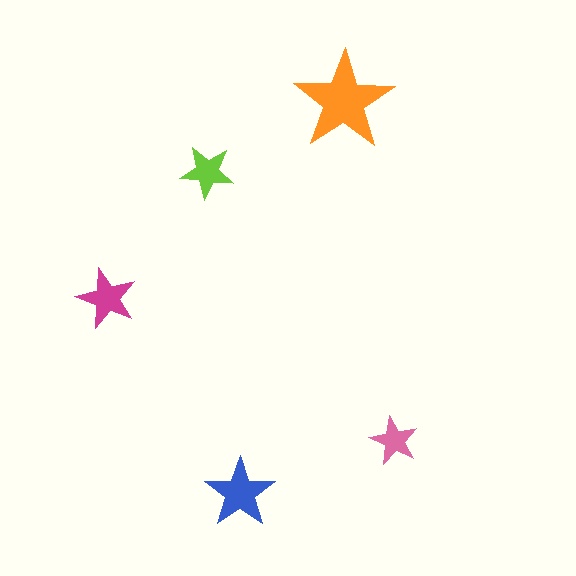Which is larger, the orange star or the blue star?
The orange one.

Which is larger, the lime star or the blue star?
The blue one.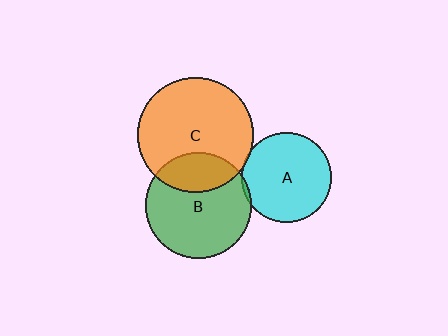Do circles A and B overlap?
Yes.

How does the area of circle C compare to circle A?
Approximately 1.7 times.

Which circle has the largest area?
Circle C (orange).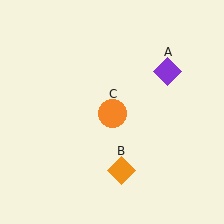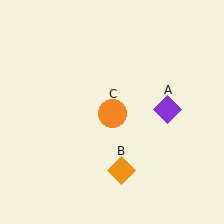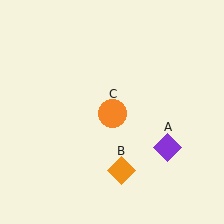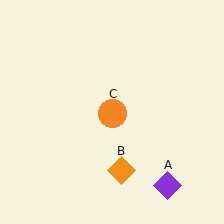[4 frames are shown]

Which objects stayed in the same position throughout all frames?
Orange diamond (object B) and orange circle (object C) remained stationary.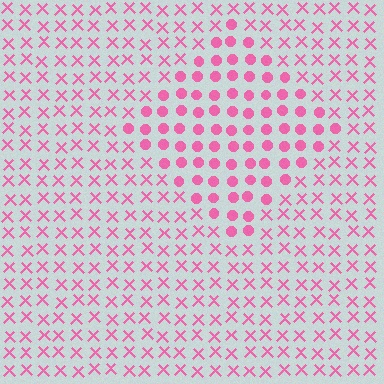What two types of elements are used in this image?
The image uses circles inside the diamond region and X marks outside it.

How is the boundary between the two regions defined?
The boundary is defined by a change in element shape: circles inside vs. X marks outside. All elements share the same color and spacing.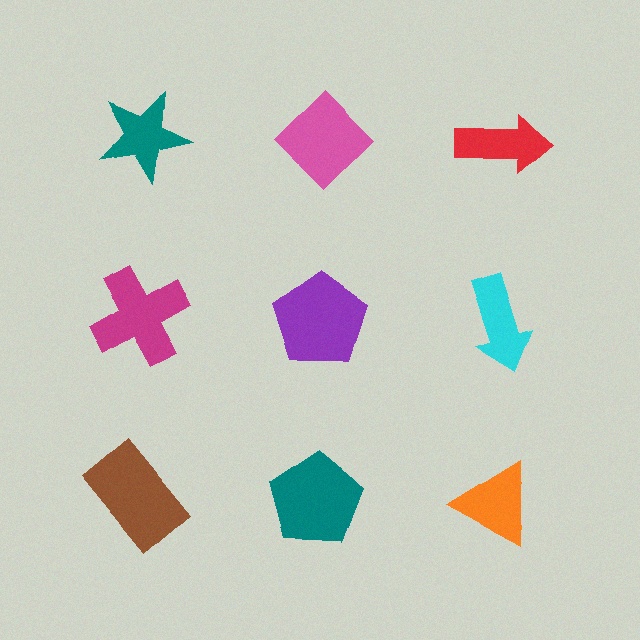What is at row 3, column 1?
A brown rectangle.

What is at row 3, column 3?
An orange triangle.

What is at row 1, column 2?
A pink diamond.